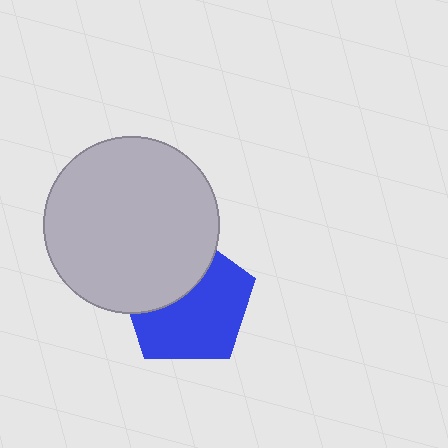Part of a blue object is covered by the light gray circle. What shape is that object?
It is a pentagon.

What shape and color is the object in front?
The object in front is a light gray circle.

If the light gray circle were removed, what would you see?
You would see the complete blue pentagon.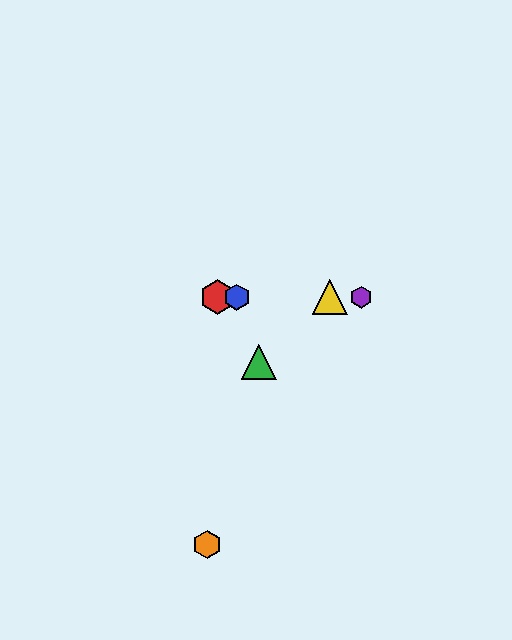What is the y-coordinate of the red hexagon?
The red hexagon is at y≈297.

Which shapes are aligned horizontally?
The red hexagon, the blue hexagon, the yellow triangle, the purple hexagon are aligned horizontally.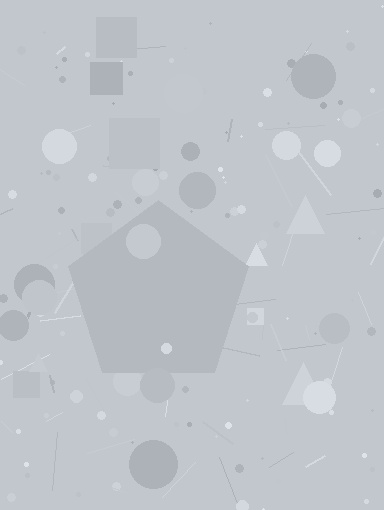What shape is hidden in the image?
A pentagon is hidden in the image.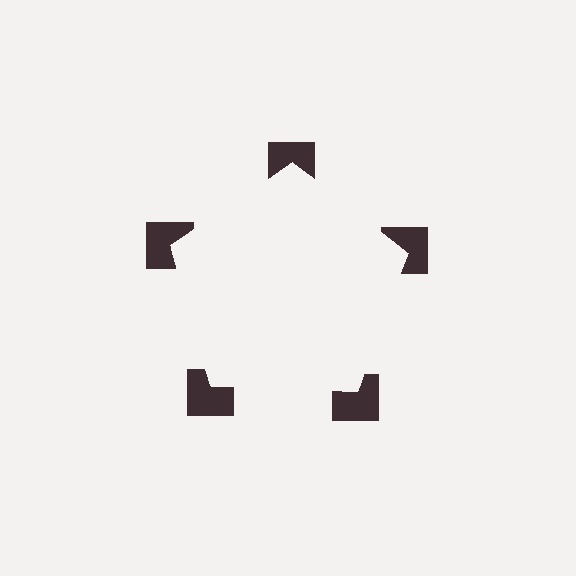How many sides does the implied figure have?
5 sides.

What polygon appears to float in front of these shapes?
An illusory pentagon — its edges are inferred from the aligned wedge cuts in the notched squares, not physically drawn.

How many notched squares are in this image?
There are 5 — one at each vertex of the illusory pentagon.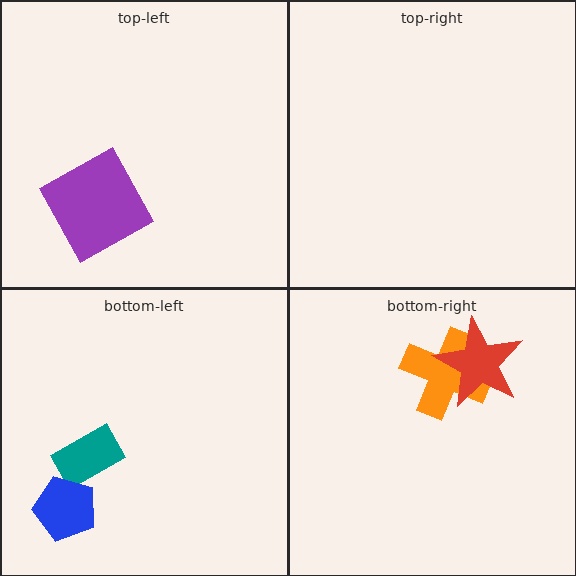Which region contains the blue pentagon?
The bottom-left region.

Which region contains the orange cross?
The bottom-right region.